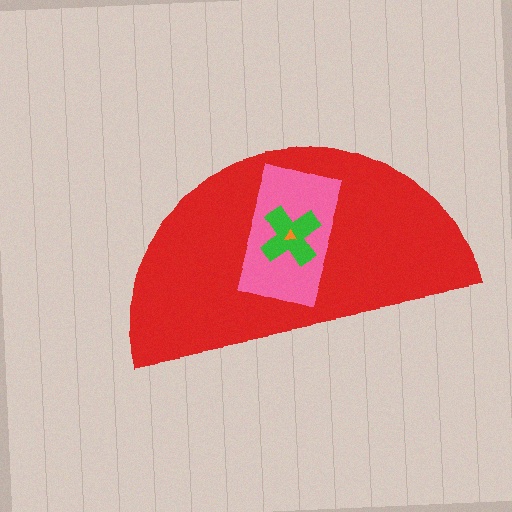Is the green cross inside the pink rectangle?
Yes.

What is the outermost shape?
The red semicircle.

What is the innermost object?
The orange triangle.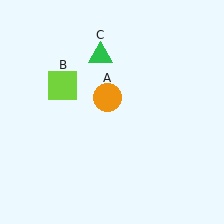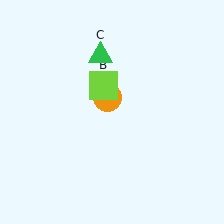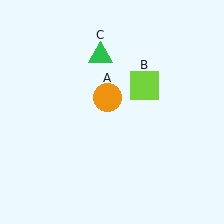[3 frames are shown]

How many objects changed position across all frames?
1 object changed position: lime square (object B).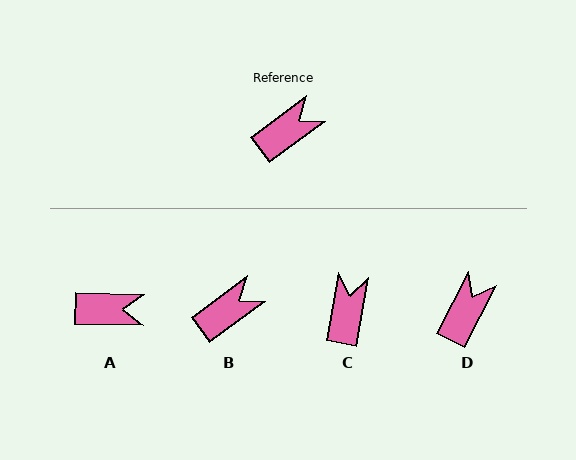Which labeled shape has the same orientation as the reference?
B.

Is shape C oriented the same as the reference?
No, it is off by about 44 degrees.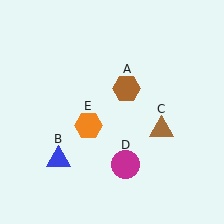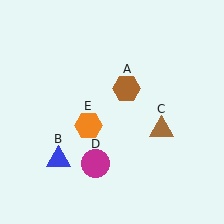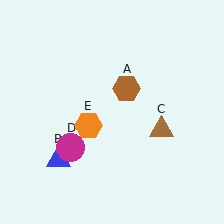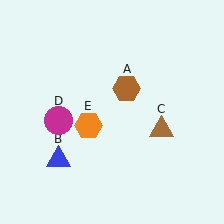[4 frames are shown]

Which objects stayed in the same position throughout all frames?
Brown hexagon (object A) and blue triangle (object B) and brown triangle (object C) and orange hexagon (object E) remained stationary.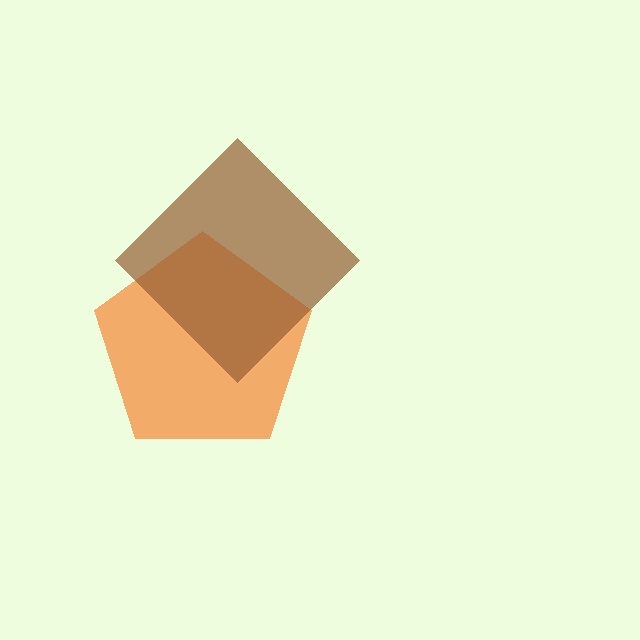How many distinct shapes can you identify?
There are 2 distinct shapes: an orange pentagon, a brown diamond.